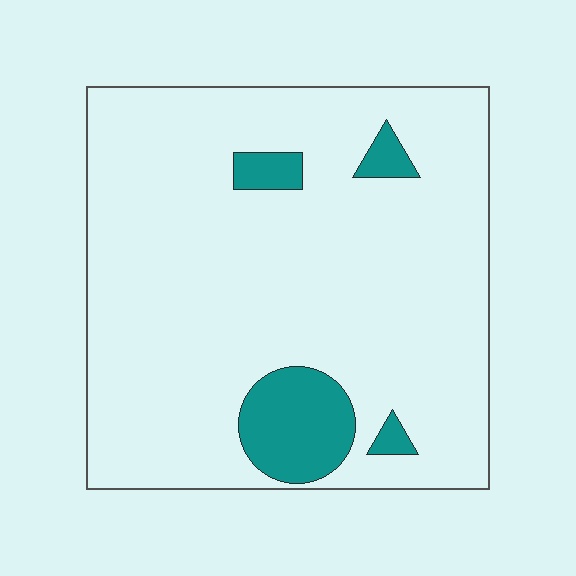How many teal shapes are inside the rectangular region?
4.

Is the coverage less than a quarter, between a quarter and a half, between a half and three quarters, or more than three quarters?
Less than a quarter.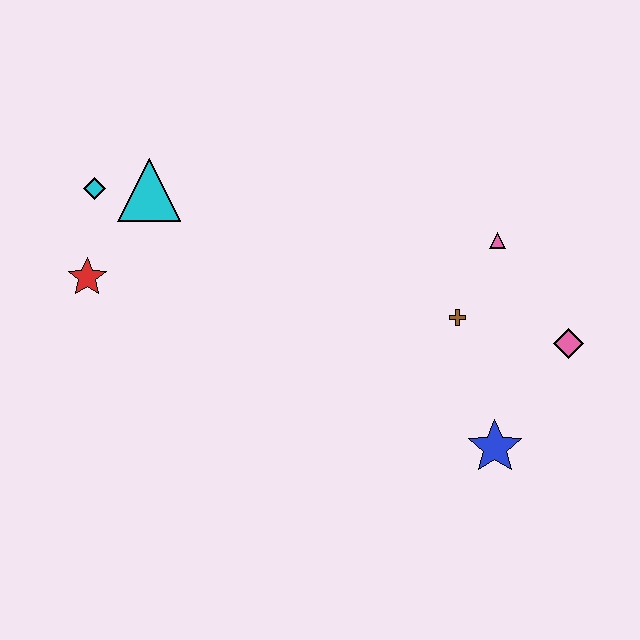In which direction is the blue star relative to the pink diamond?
The blue star is below the pink diamond.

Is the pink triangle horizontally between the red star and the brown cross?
No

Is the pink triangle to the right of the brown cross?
Yes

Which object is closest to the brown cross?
The pink triangle is closest to the brown cross.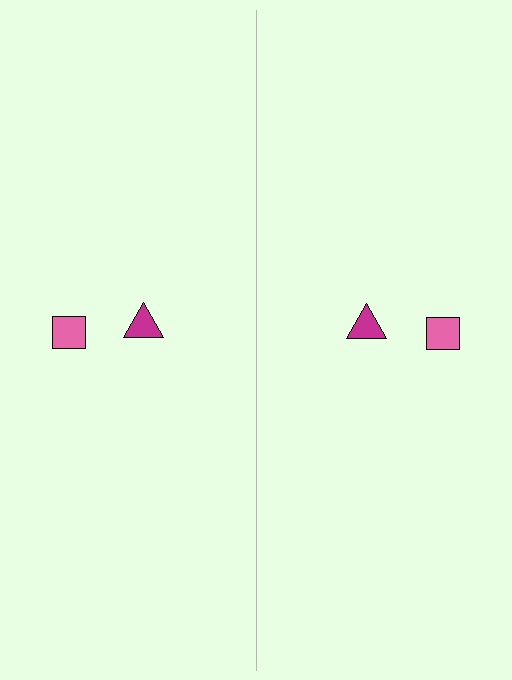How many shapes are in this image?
There are 4 shapes in this image.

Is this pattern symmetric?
Yes, this pattern has bilateral (reflection) symmetry.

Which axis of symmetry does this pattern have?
The pattern has a vertical axis of symmetry running through the center of the image.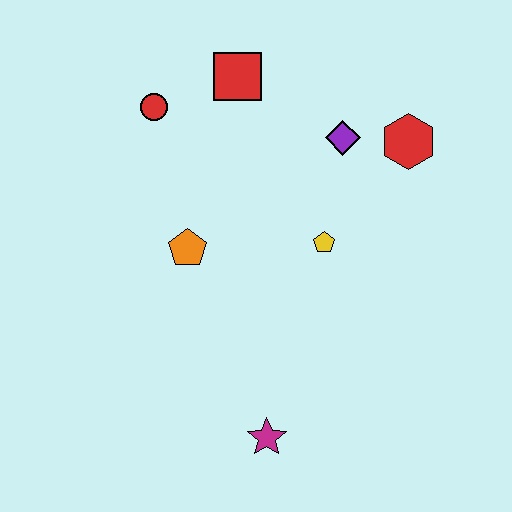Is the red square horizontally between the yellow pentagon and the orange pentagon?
Yes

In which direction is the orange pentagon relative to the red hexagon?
The orange pentagon is to the left of the red hexagon.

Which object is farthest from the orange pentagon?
The red hexagon is farthest from the orange pentagon.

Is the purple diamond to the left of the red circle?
No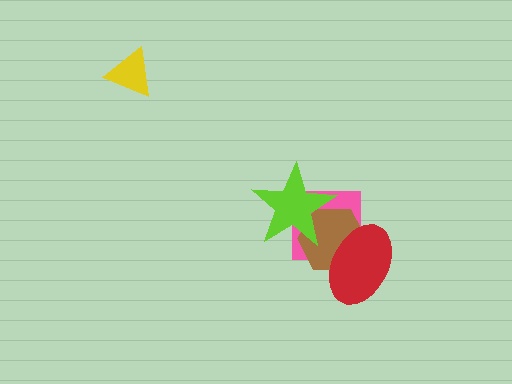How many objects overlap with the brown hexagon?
3 objects overlap with the brown hexagon.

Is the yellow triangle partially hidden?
No, no other shape covers it.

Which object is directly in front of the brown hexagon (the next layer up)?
The red ellipse is directly in front of the brown hexagon.